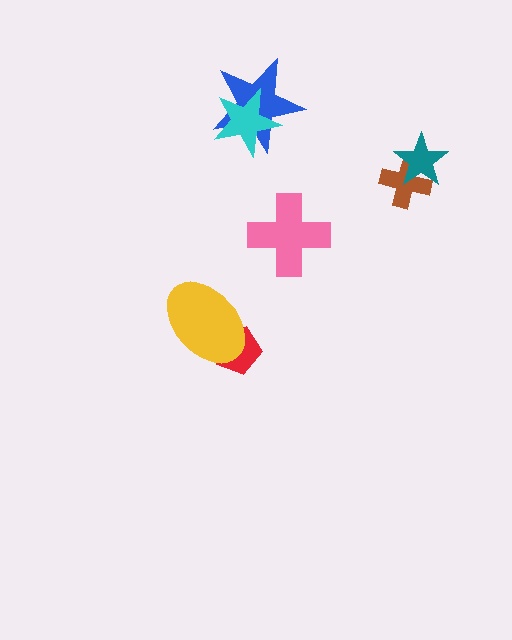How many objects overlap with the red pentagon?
1 object overlaps with the red pentagon.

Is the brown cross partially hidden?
Yes, it is partially covered by another shape.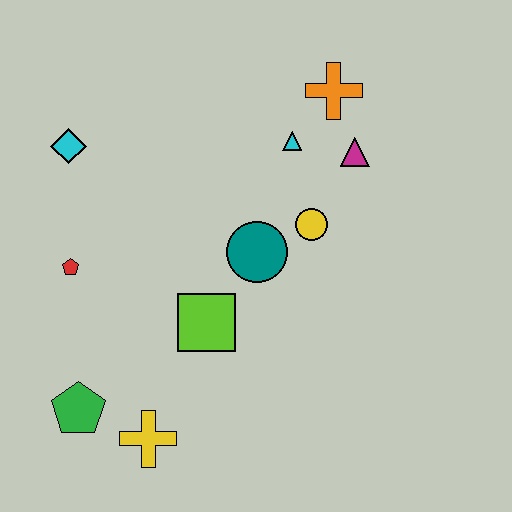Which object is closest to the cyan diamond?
The red pentagon is closest to the cyan diamond.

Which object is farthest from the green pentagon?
The orange cross is farthest from the green pentagon.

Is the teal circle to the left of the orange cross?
Yes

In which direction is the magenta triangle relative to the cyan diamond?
The magenta triangle is to the right of the cyan diamond.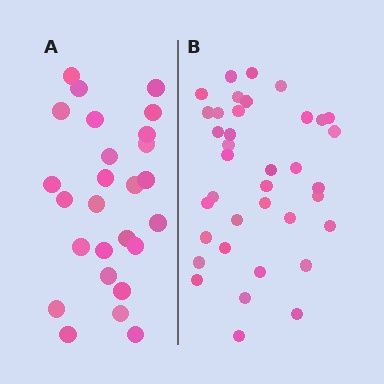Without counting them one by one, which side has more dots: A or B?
Region B (the right region) has more dots.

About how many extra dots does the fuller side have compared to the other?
Region B has roughly 12 or so more dots than region A.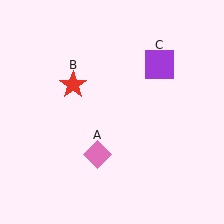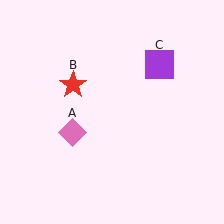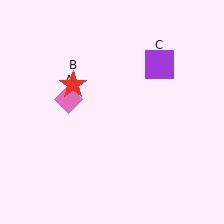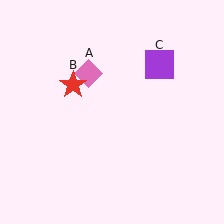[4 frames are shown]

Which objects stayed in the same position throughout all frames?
Red star (object B) and purple square (object C) remained stationary.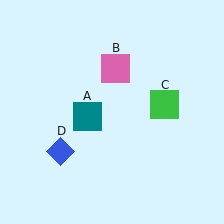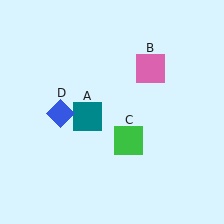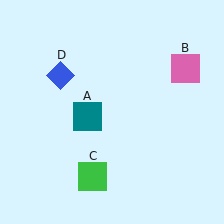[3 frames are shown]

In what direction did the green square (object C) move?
The green square (object C) moved down and to the left.